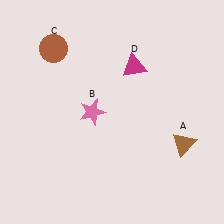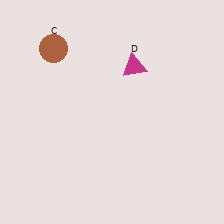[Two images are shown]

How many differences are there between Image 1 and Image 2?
There are 2 differences between the two images.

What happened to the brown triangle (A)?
The brown triangle (A) was removed in Image 2. It was in the bottom-right area of Image 1.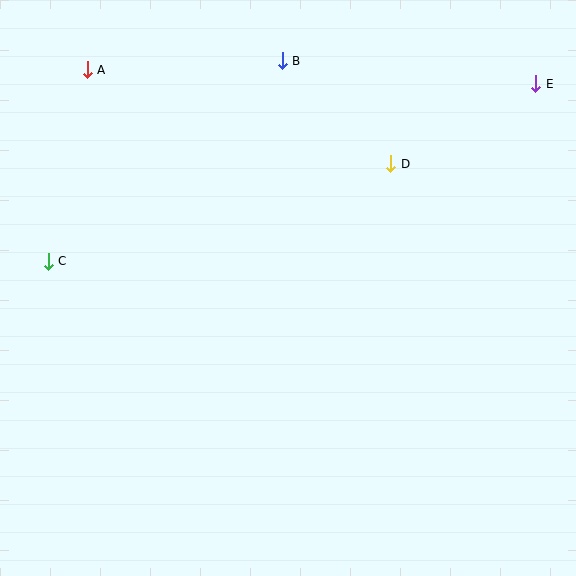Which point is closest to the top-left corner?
Point A is closest to the top-left corner.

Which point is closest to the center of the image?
Point D at (391, 164) is closest to the center.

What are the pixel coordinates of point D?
Point D is at (391, 164).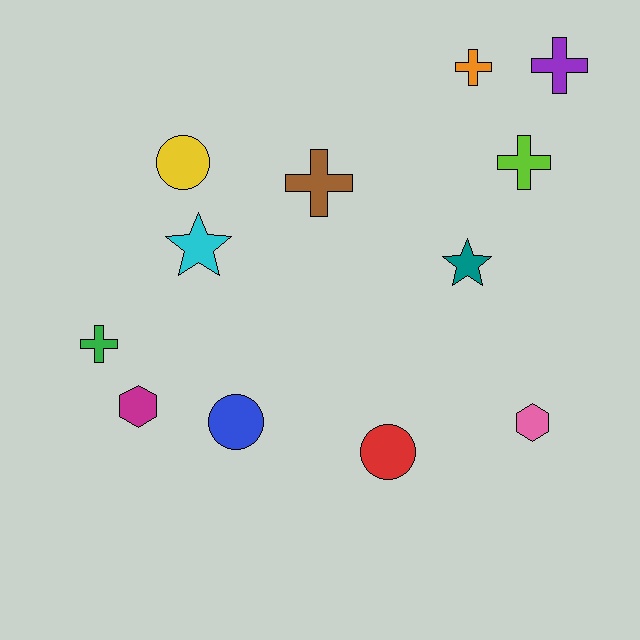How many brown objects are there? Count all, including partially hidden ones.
There is 1 brown object.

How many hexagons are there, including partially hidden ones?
There are 2 hexagons.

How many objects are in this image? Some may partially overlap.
There are 12 objects.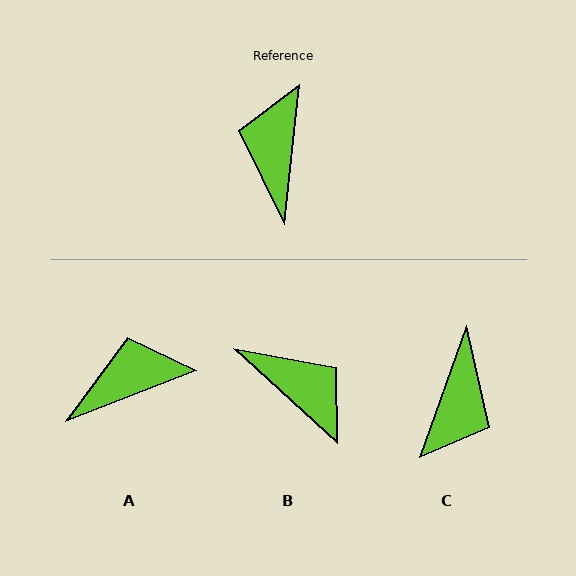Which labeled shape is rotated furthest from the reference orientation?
C, about 166 degrees away.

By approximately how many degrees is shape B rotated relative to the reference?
Approximately 127 degrees clockwise.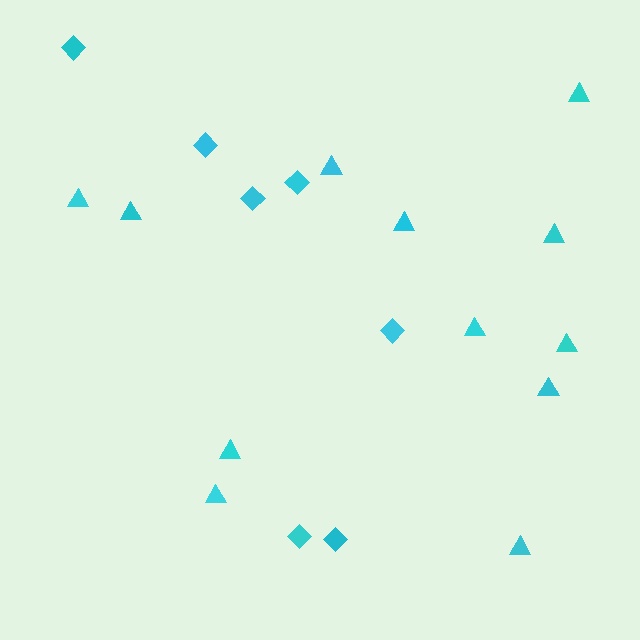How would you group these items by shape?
There are 2 groups: one group of triangles (12) and one group of diamonds (7).